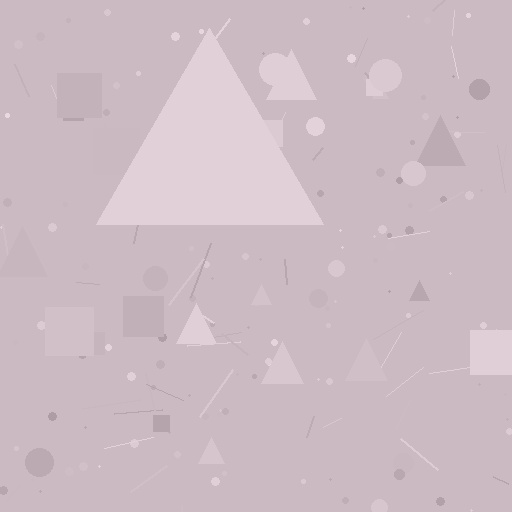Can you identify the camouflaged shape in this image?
The camouflaged shape is a triangle.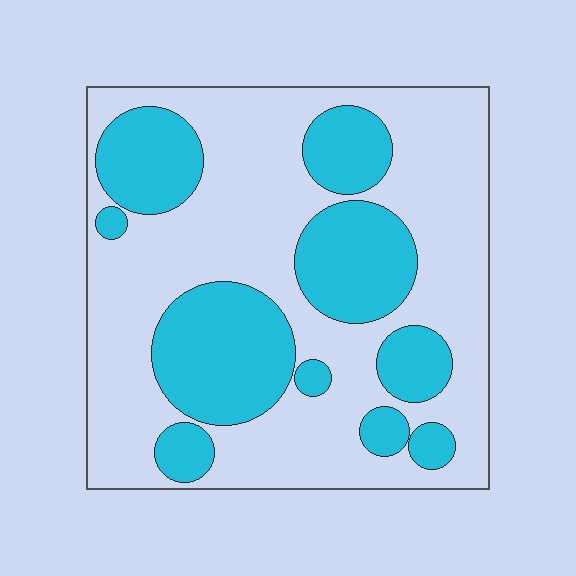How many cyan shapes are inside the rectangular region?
10.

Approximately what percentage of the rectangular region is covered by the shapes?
Approximately 35%.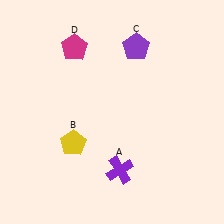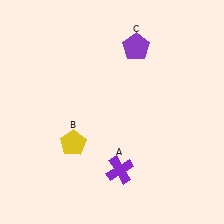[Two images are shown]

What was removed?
The magenta pentagon (D) was removed in Image 2.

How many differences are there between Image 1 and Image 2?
There is 1 difference between the two images.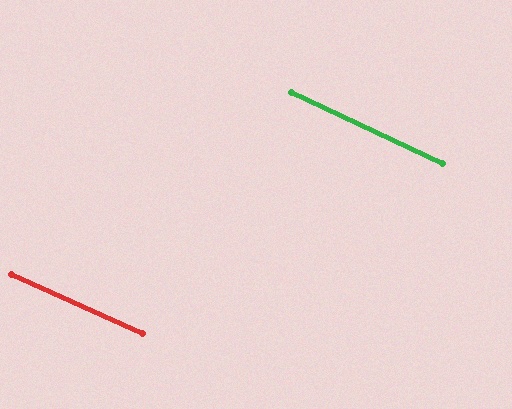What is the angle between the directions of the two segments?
Approximately 1 degree.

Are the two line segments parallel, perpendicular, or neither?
Parallel — their directions differ by only 0.5°.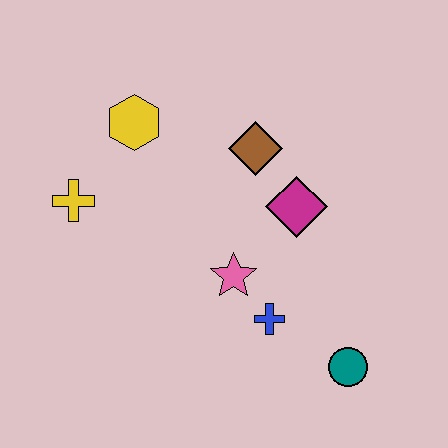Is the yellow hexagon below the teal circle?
No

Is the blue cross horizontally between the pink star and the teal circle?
Yes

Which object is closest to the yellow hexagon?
The yellow cross is closest to the yellow hexagon.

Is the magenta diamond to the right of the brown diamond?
Yes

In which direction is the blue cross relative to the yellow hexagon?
The blue cross is below the yellow hexagon.